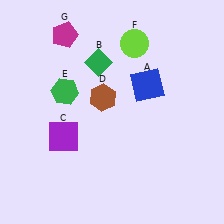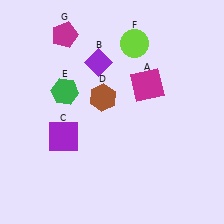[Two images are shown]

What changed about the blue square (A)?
In Image 1, A is blue. In Image 2, it changed to magenta.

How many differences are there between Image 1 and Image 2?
There are 2 differences between the two images.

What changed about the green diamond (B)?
In Image 1, B is green. In Image 2, it changed to purple.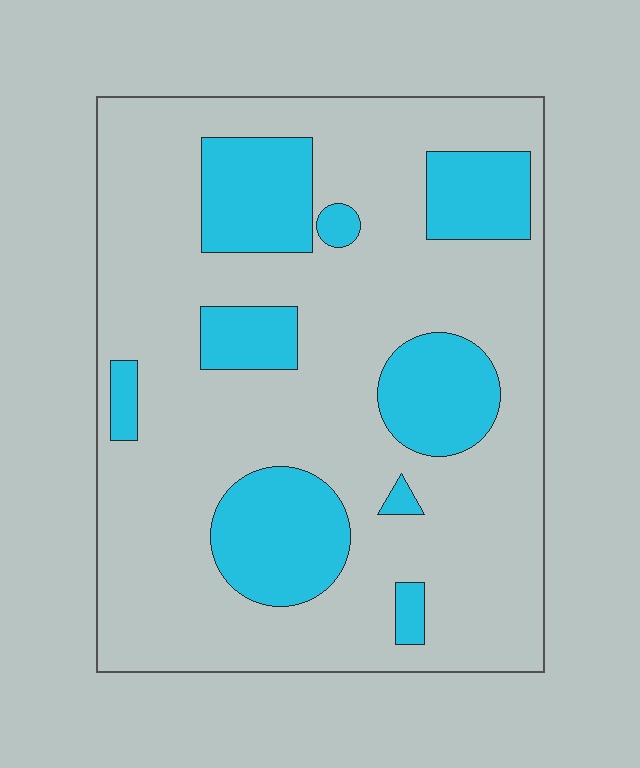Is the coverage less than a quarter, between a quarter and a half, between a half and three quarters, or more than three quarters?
Less than a quarter.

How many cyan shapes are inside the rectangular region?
9.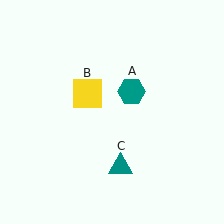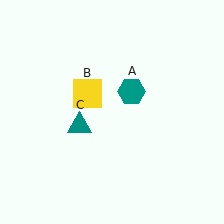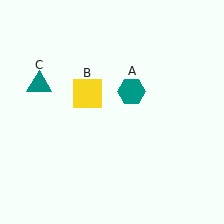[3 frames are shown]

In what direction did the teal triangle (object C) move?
The teal triangle (object C) moved up and to the left.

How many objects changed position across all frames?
1 object changed position: teal triangle (object C).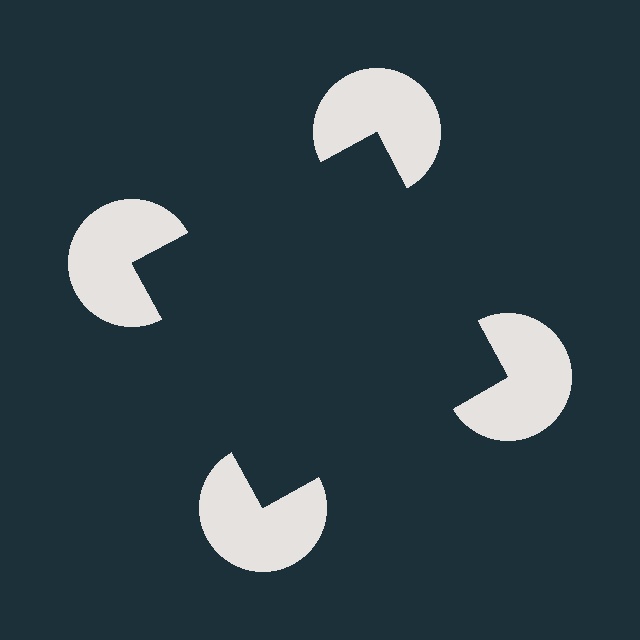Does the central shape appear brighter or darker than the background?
It typically appears slightly darker than the background, even though no actual brightness change is drawn.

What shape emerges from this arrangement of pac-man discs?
An illusory square — its edges are inferred from the aligned wedge cuts in the pac-man discs, not physically drawn.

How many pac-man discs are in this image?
There are 4 — one at each vertex of the illusory square.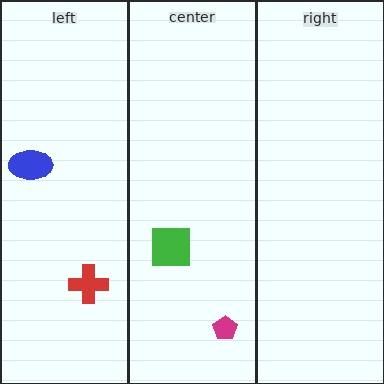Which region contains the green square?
The center region.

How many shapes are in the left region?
2.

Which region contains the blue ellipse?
The left region.